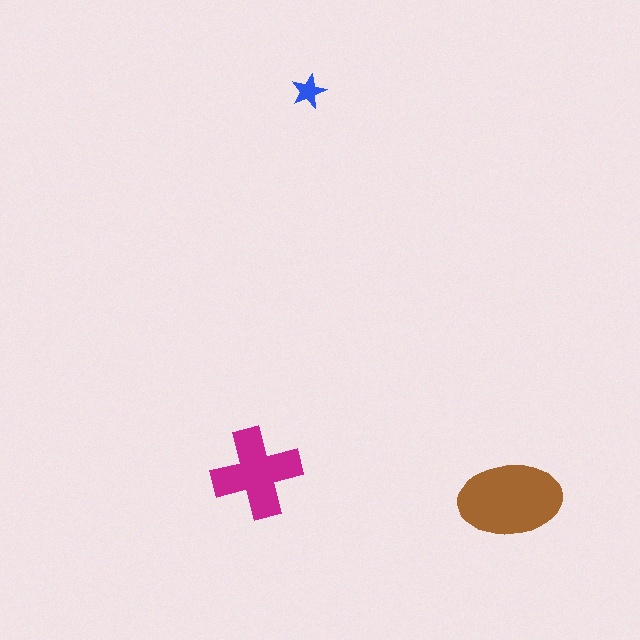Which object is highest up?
The blue star is topmost.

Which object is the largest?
The brown ellipse.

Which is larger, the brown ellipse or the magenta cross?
The brown ellipse.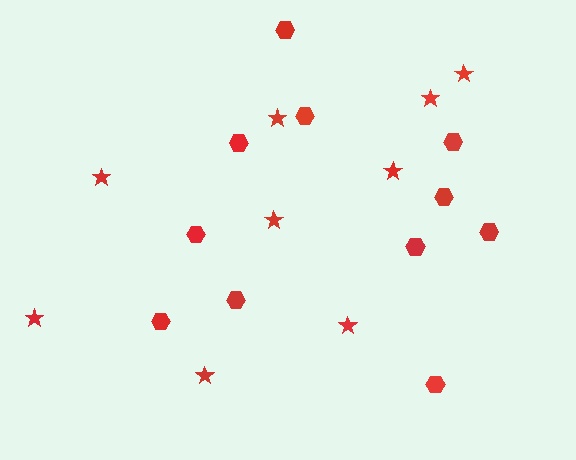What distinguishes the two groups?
There are 2 groups: one group of hexagons (11) and one group of stars (9).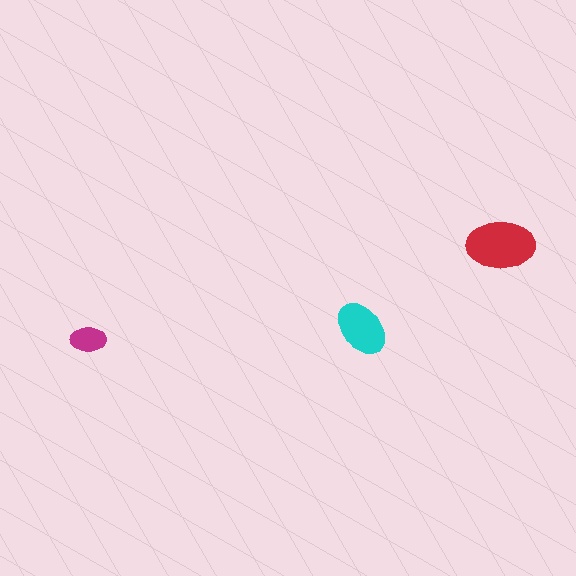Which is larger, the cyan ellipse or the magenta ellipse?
The cyan one.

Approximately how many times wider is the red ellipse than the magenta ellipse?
About 2 times wider.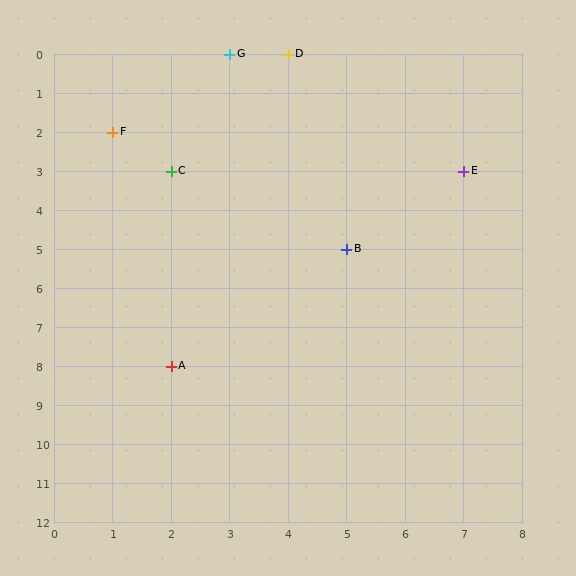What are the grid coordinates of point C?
Point C is at grid coordinates (2, 3).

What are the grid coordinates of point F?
Point F is at grid coordinates (1, 2).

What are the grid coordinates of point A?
Point A is at grid coordinates (2, 8).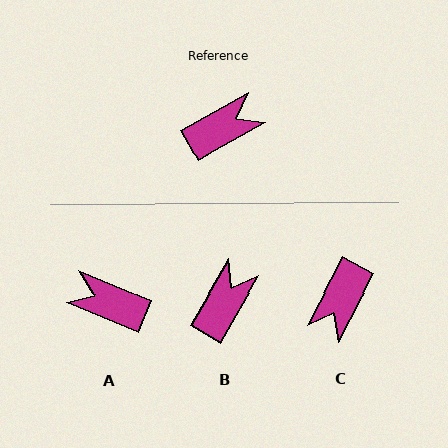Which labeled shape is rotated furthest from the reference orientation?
C, about 147 degrees away.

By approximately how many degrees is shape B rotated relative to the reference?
Approximately 31 degrees counter-clockwise.